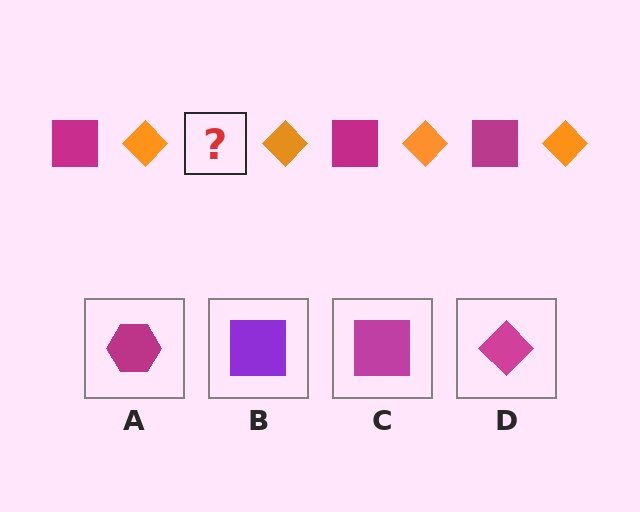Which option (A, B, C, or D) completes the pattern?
C.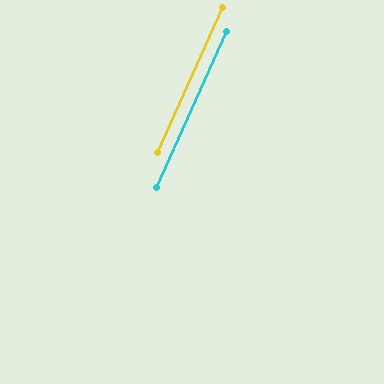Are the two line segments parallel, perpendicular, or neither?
Parallel — their directions differ by only 0.3°.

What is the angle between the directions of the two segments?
Approximately 0 degrees.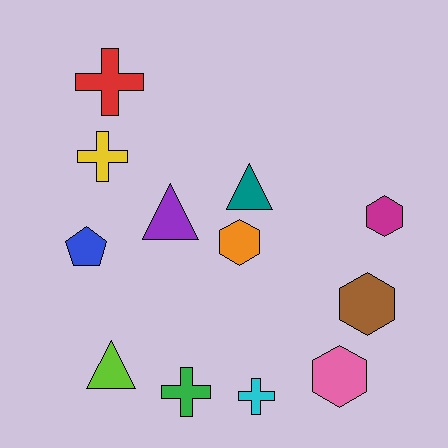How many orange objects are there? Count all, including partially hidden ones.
There is 1 orange object.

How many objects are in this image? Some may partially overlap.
There are 12 objects.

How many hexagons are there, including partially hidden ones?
There are 4 hexagons.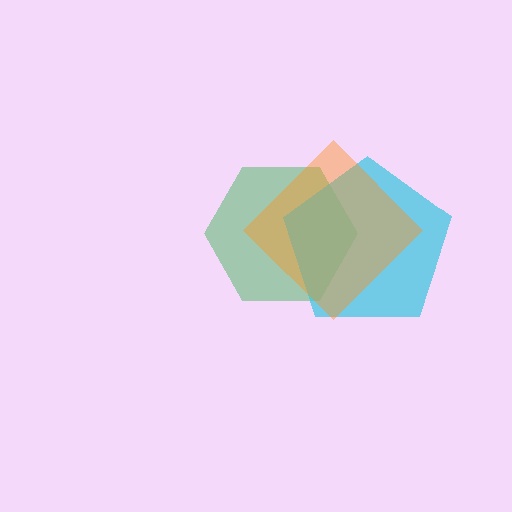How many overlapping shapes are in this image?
There are 3 overlapping shapes in the image.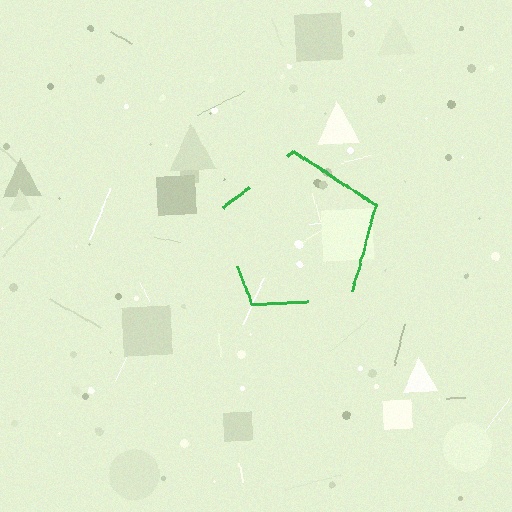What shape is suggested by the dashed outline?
The dashed outline suggests a pentagon.